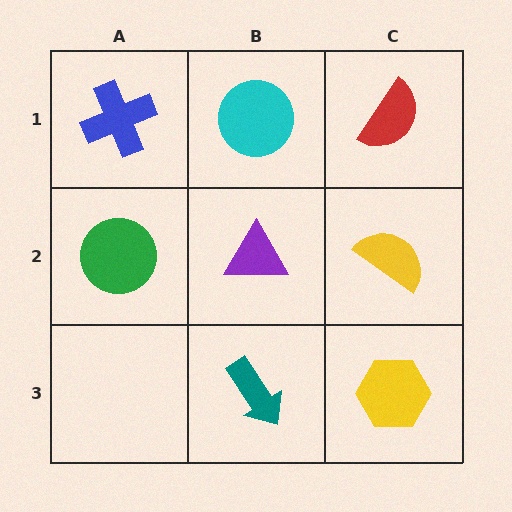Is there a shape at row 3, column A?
No, that cell is empty.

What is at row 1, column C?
A red semicircle.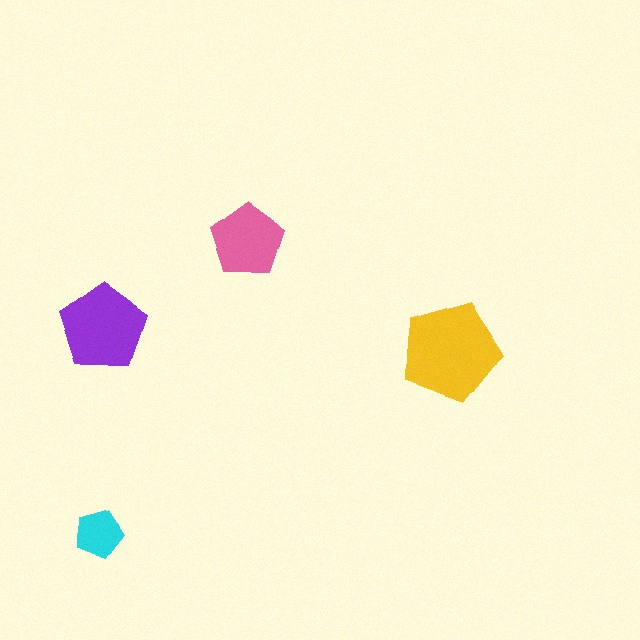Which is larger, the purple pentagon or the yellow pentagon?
The yellow one.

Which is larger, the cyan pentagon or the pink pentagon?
The pink one.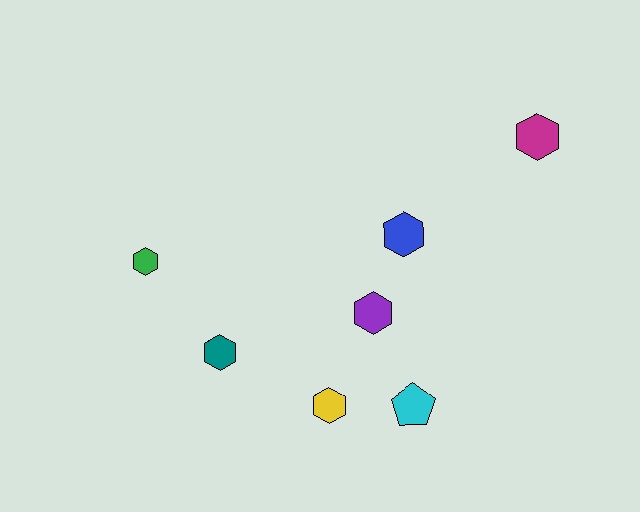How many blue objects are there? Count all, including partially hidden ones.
There is 1 blue object.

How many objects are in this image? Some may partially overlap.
There are 7 objects.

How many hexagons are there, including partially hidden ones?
There are 6 hexagons.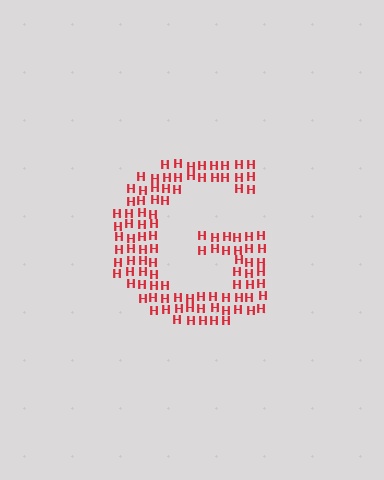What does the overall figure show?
The overall figure shows the letter G.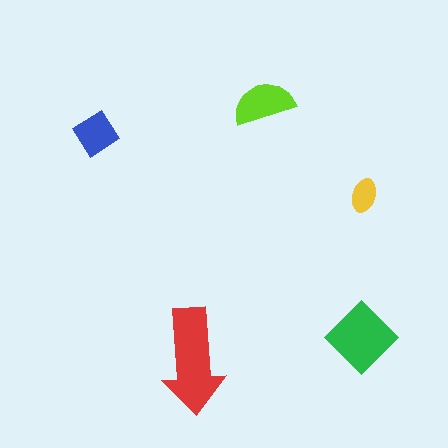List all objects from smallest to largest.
The yellow ellipse, the blue diamond, the lime semicircle, the green diamond, the red arrow.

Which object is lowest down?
The red arrow is bottommost.